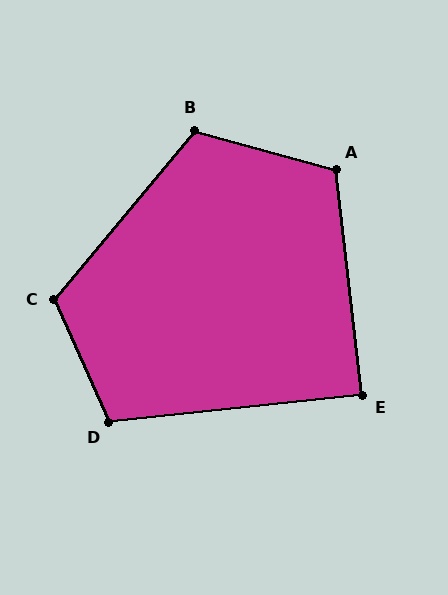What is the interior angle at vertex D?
Approximately 108 degrees (obtuse).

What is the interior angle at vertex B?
Approximately 114 degrees (obtuse).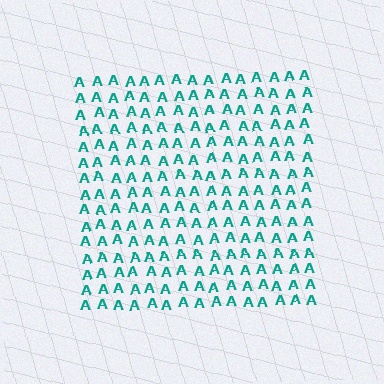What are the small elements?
The small elements are letter A's.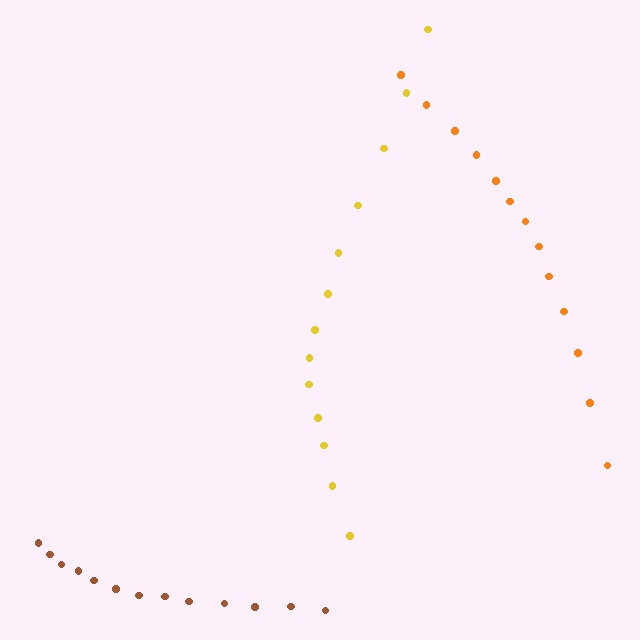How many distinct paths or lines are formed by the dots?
There are 3 distinct paths.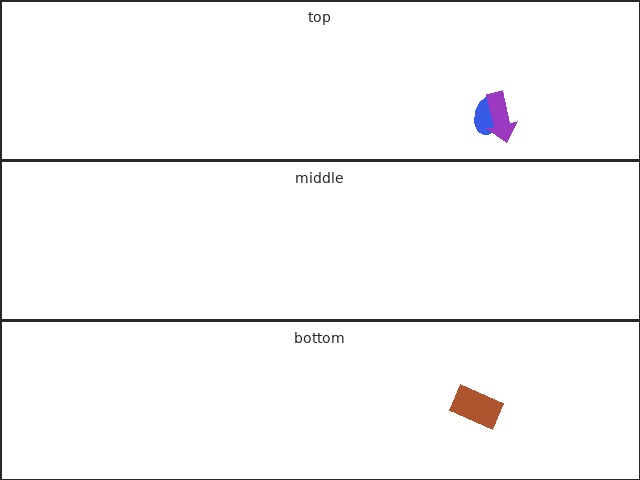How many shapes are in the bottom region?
1.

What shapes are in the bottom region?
The brown rectangle.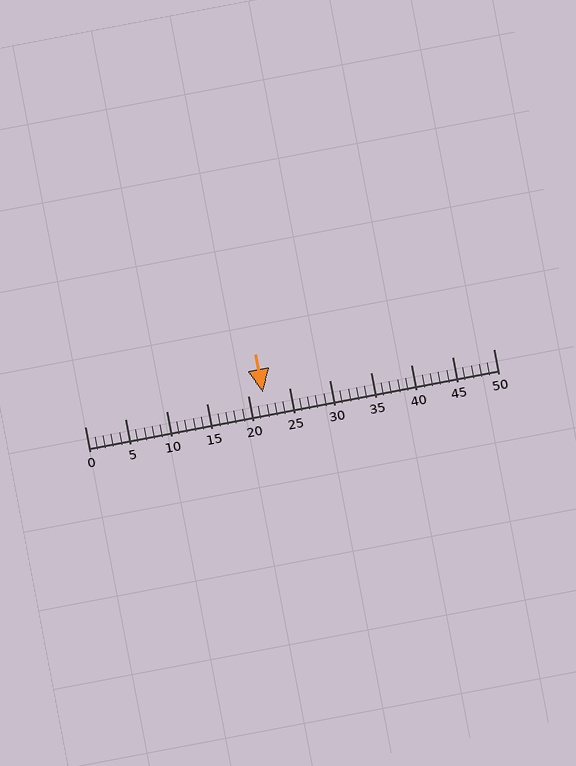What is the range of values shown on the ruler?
The ruler shows values from 0 to 50.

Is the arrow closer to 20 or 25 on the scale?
The arrow is closer to 20.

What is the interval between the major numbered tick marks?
The major tick marks are spaced 5 units apart.